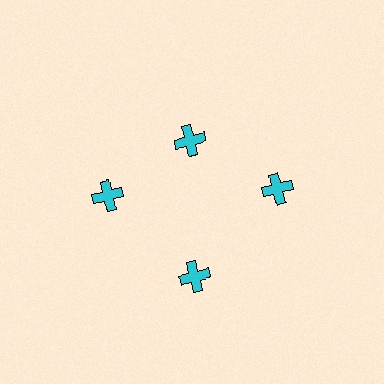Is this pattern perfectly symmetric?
No. The 4 cyan crosses are arranged in a ring, but one element near the 12 o'clock position is pulled inward toward the center, breaking the 4-fold rotational symmetry.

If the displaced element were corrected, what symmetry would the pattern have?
It would have 4-fold rotational symmetry — the pattern would map onto itself every 90 degrees.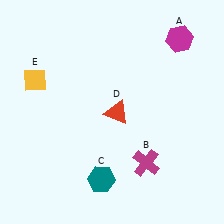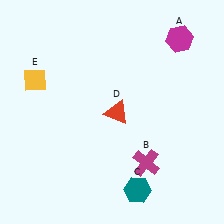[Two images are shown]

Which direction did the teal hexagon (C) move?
The teal hexagon (C) moved right.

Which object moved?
The teal hexagon (C) moved right.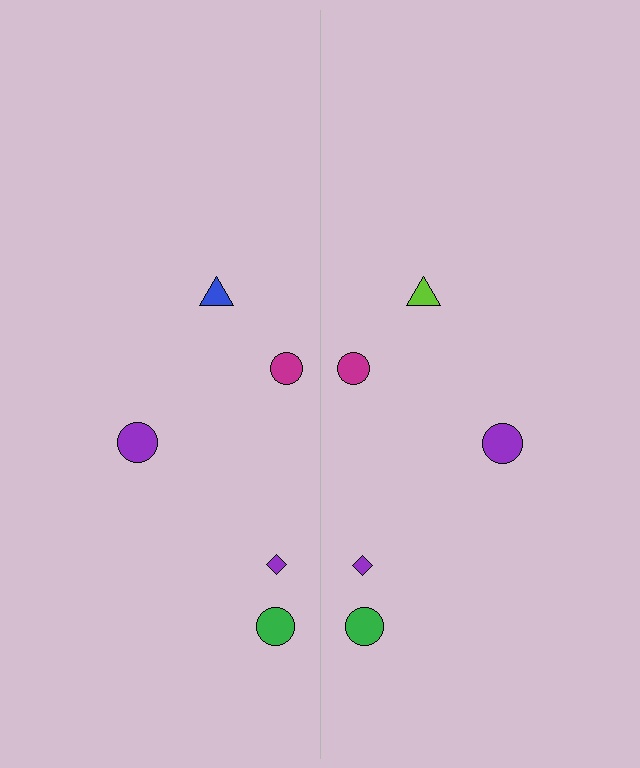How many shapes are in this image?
There are 10 shapes in this image.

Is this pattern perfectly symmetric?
No, the pattern is not perfectly symmetric. The lime triangle on the right side breaks the symmetry — its mirror counterpart is blue.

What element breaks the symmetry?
The lime triangle on the right side breaks the symmetry — its mirror counterpart is blue.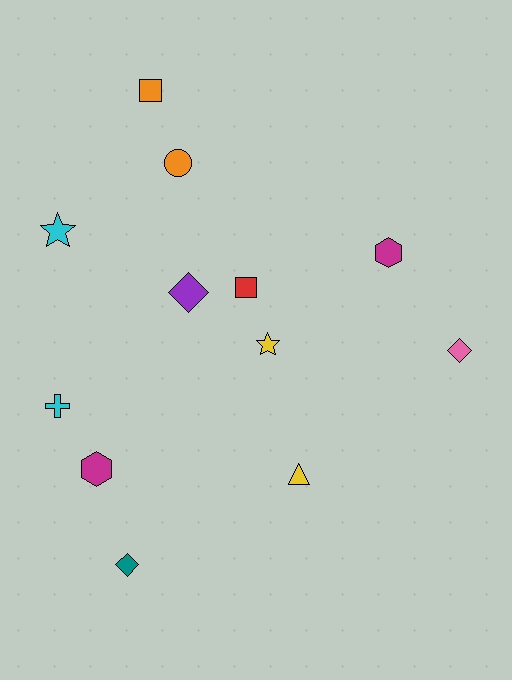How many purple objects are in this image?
There is 1 purple object.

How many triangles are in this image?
There is 1 triangle.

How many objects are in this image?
There are 12 objects.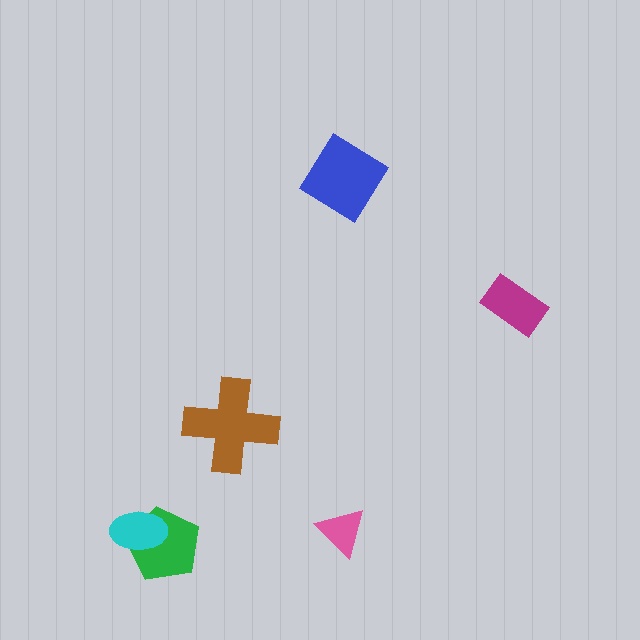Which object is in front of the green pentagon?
The cyan ellipse is in front of the green pentagon.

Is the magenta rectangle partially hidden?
No, no other shape covers it.